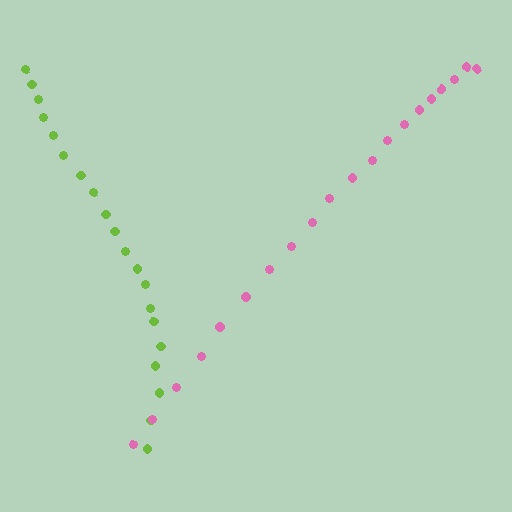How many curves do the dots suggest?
There are 2 distinct paths.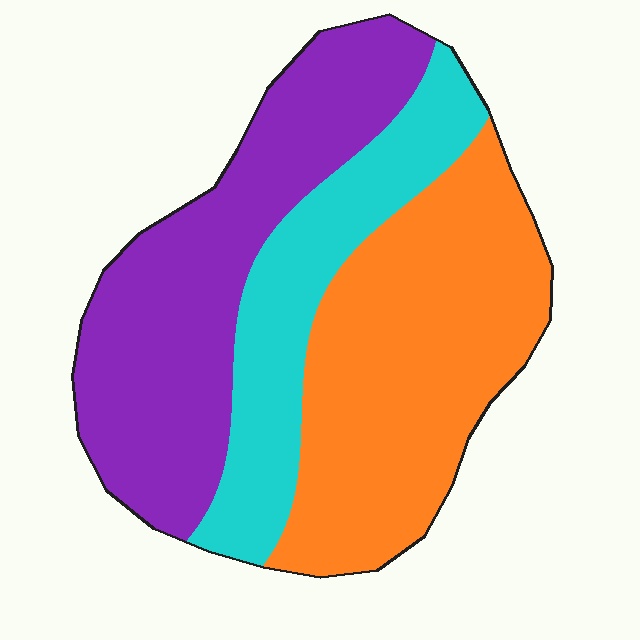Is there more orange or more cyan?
Orange.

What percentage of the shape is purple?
Purple takes up about three eighths (3/8) of the shape.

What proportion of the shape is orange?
Orange covers around 40% of the shape.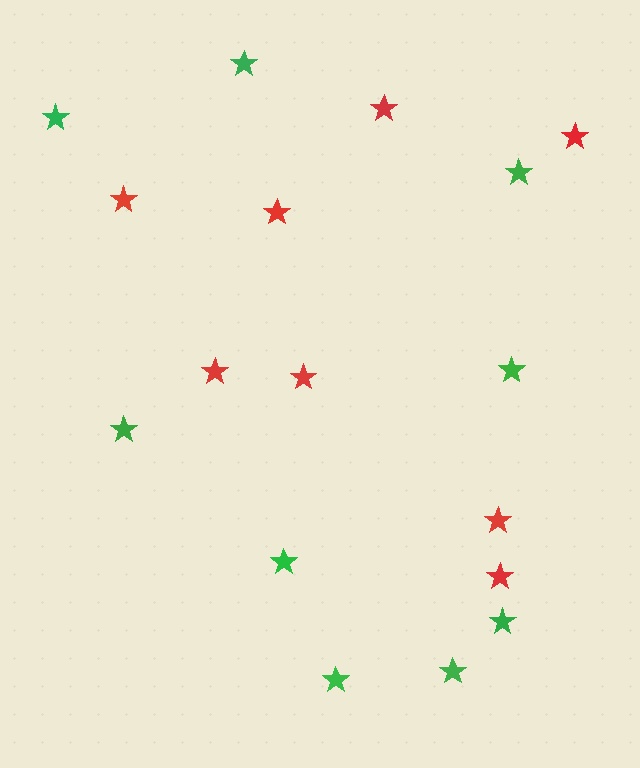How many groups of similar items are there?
There are 2 groups: one group of green stars (9) and one group of red stars (8).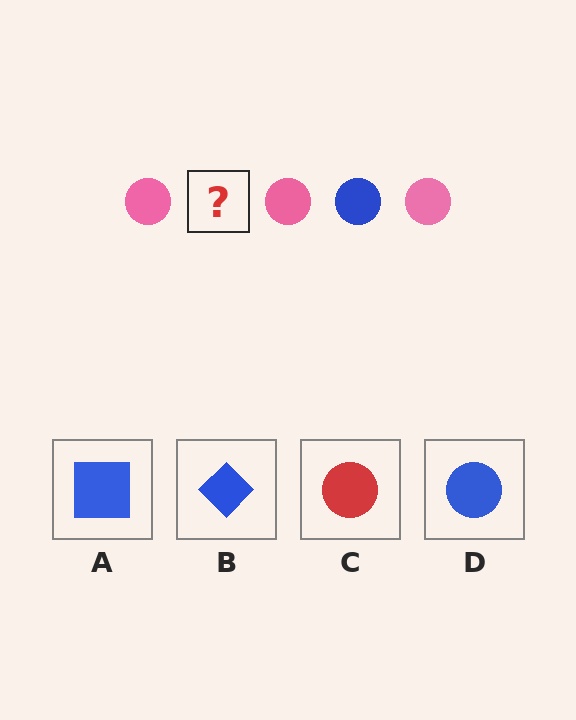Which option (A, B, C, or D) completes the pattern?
D.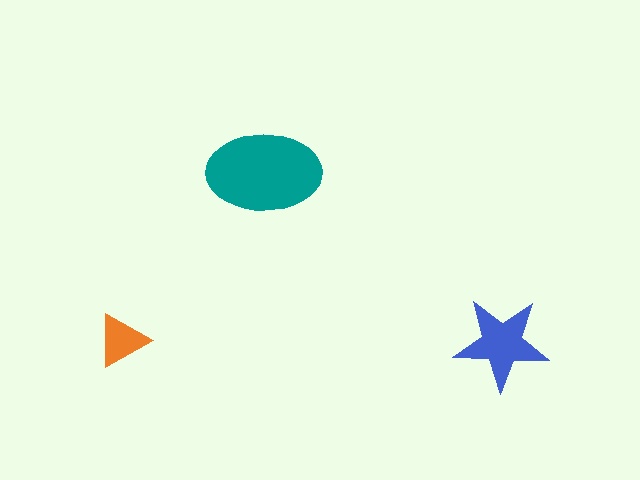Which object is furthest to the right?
The blue star is rightmost.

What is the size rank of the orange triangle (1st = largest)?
3rd.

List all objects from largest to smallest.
The teal ellipse, the blue star, the orange triangle.